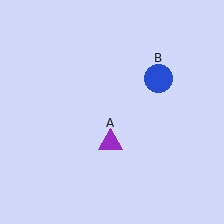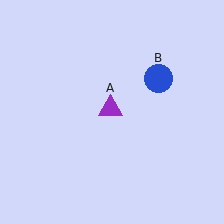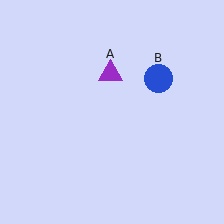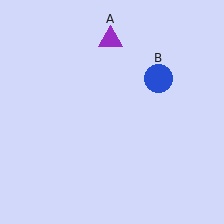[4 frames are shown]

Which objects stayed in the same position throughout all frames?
Blue circle (object B) remained stationary.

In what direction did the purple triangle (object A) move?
The purple triangle (object A) moved up.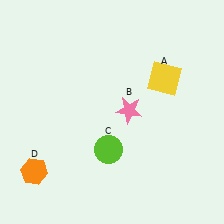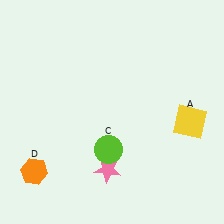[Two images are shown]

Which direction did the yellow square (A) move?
The yellow square (A) moved down.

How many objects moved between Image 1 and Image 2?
2 objects moved between the two images.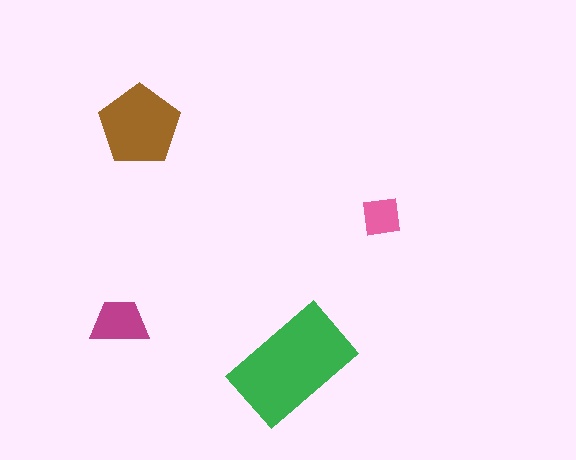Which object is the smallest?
The pink square.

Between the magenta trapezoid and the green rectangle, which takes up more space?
The green rectangle.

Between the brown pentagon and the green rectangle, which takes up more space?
The green rectangle.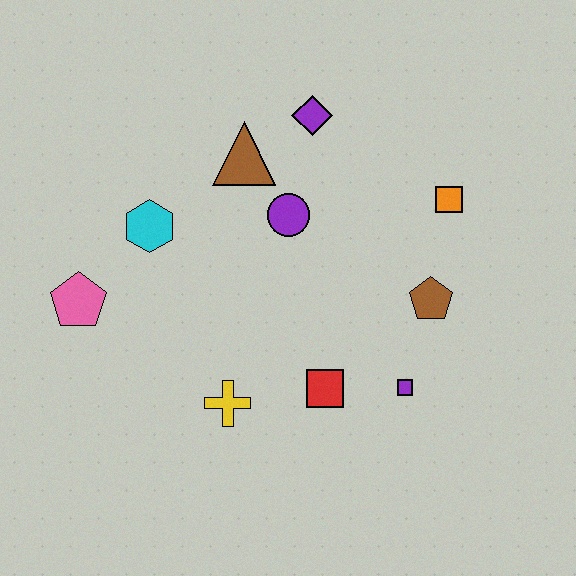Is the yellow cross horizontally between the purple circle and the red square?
No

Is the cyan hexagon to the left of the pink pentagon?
No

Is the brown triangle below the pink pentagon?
No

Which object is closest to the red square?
The purple square is closest to the red square.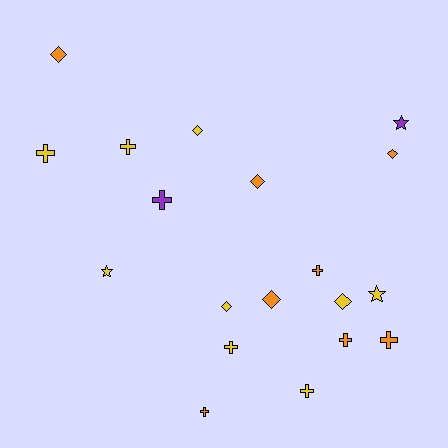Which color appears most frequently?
Yellow, with 9 objects.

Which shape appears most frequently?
Cross, with 9 objects.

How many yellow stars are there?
There are 2 yellow stars.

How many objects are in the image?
There are 19 objects.